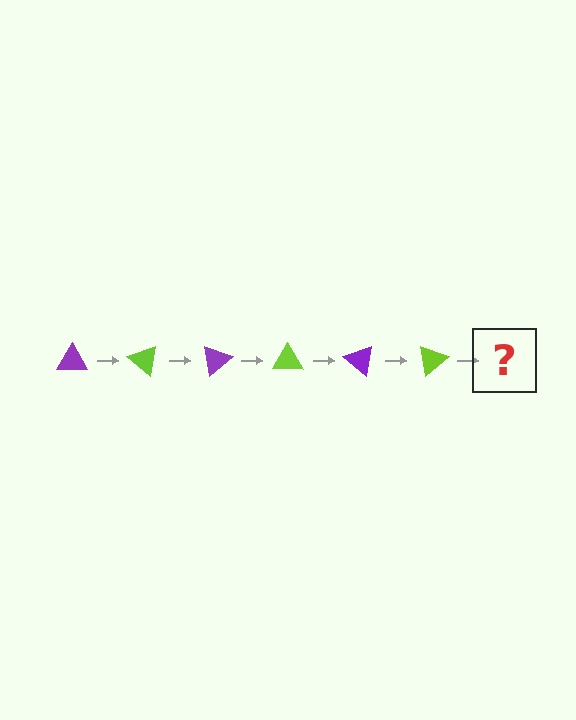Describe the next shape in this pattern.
It should be a purple triangle, rotated 240 degrees from the start.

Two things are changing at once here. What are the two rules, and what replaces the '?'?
The two rules are that it rotates 40 degrees each step and the color cycles through purple and lime. The '?' should be a purple triangle, rotated 240 degrees from the start.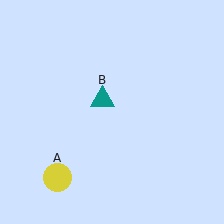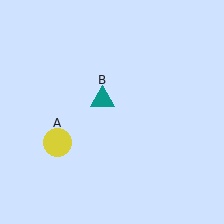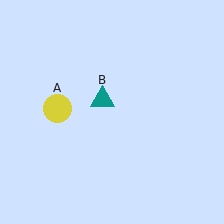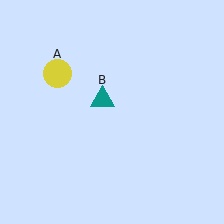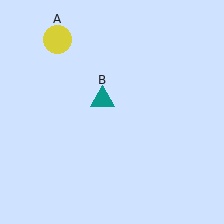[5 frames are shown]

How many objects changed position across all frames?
1 object changed position: yellow circle (object A).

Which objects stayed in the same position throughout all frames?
Teal triangle (object B) remained stationary.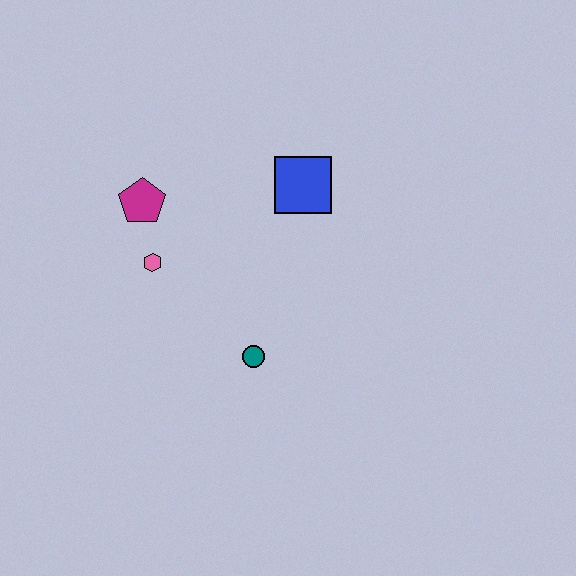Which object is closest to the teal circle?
The pink hexagon is closest to the teal circle.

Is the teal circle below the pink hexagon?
Yes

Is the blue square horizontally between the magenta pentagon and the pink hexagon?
No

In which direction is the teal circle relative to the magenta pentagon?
The teal circle is below the magenta pentagon.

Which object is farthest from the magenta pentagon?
The teal circle is farthest from the magenta pentagon.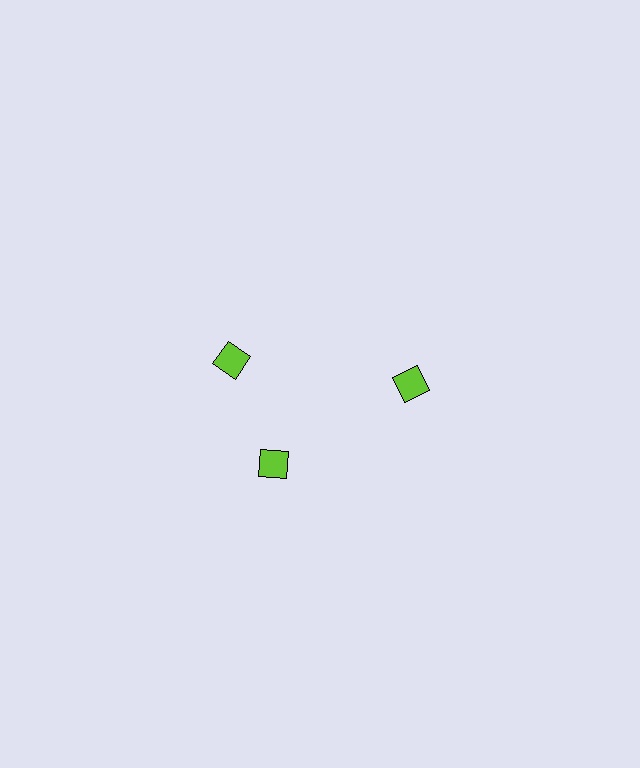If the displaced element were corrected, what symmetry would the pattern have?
It would have 3-fold rotational symmetry — the pattern would map onto itself every 120 degrees.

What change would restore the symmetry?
The symmetry would be restored by rotating it back into even spacing with its neighbors so that all 3 squares sit at equal angles and equal distance from the center.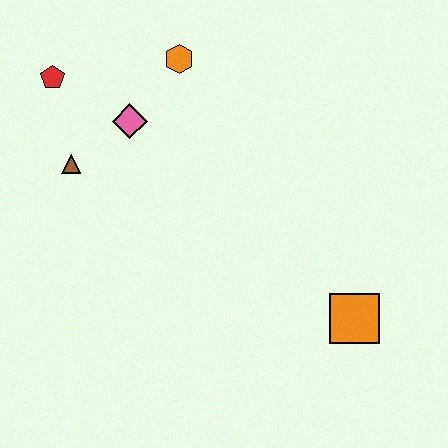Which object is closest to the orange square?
The pink diamond is closest to the orange square.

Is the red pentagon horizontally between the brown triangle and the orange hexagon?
No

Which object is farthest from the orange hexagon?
The orange square is farthest from the orange hexagon.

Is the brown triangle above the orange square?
Yes